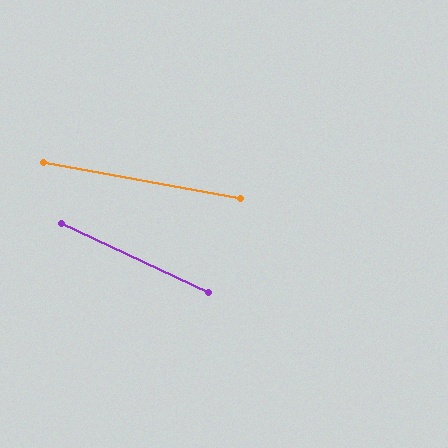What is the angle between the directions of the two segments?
Approximately 15 degrees.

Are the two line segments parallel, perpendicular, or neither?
Neither parallel nor perpendicular — they differ by about 15°.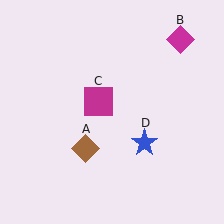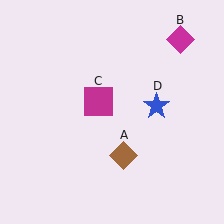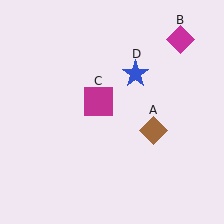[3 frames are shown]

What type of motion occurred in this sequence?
The brown diamond (object A), blue star (object D) rotated counterclockwise around the center of the scene.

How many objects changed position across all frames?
2 objects changed position: brown diamond (object A), blue star (object D).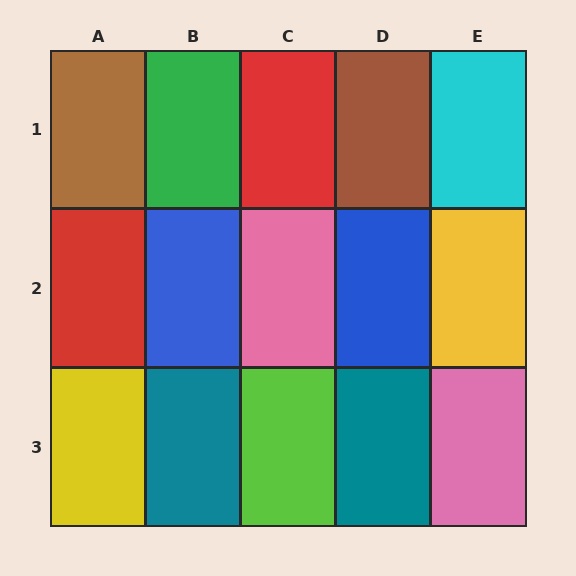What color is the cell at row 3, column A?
Yellow.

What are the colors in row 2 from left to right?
Red, blue, pink, blue, yellow.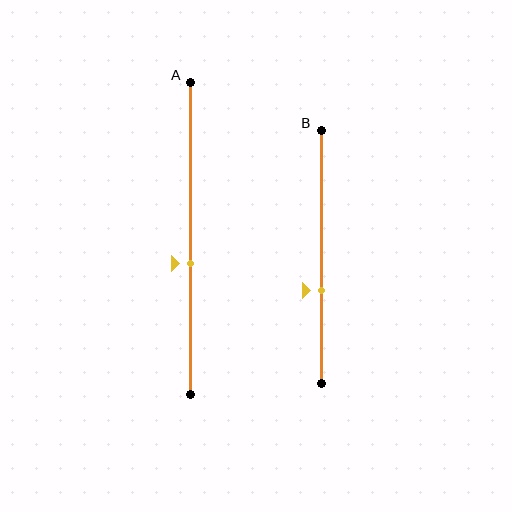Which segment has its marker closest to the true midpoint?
Segment A has its marker closest to the true midpoint.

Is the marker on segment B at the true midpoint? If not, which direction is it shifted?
No, the marker on segment B is shifted downward by about 13% of the segment length.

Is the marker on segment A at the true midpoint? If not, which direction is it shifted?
No, the marker on segment A is shifted downward by about 8% of the segment length.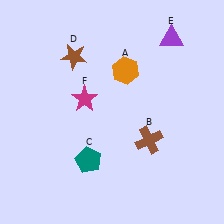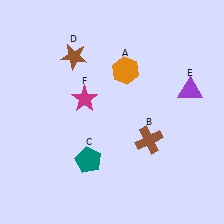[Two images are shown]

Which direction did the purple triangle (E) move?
The purple triangle (E) moved down.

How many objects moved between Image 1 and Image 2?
1 object moved between the two images.